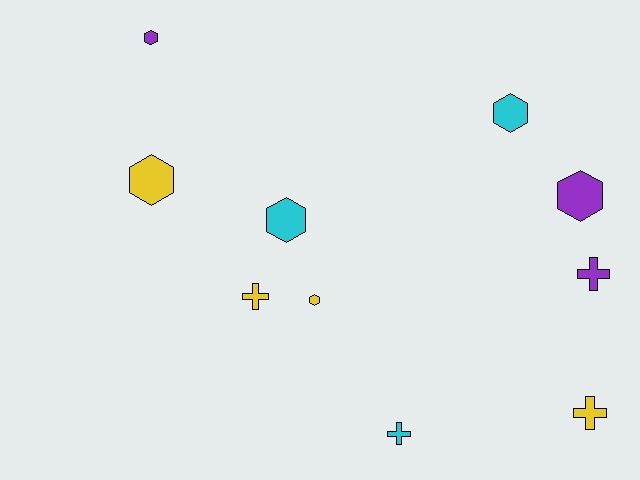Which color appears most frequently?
Yellow, with 4 objects.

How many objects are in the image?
There are 10 objects.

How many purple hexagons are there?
There are 2 purple hexagons.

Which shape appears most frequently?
Hexagon, with 6 objects.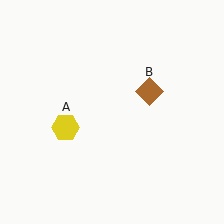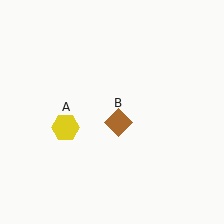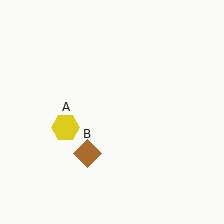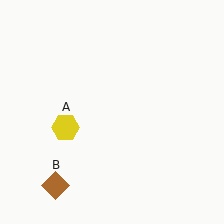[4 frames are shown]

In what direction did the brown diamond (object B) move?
The brown diamond (object B) moved down and to the left.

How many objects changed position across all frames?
1 object changed position: brown diamond (object B).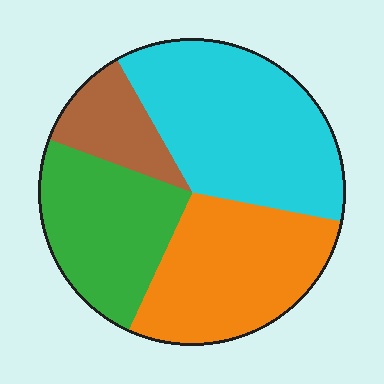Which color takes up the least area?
Brown, at roughly 10%.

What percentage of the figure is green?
Green covers 24% of the figure.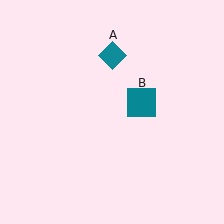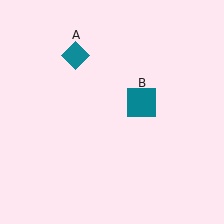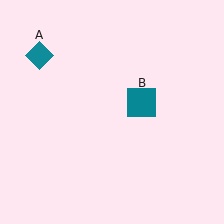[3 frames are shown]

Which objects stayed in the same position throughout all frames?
Teal square (object B) remained stationary.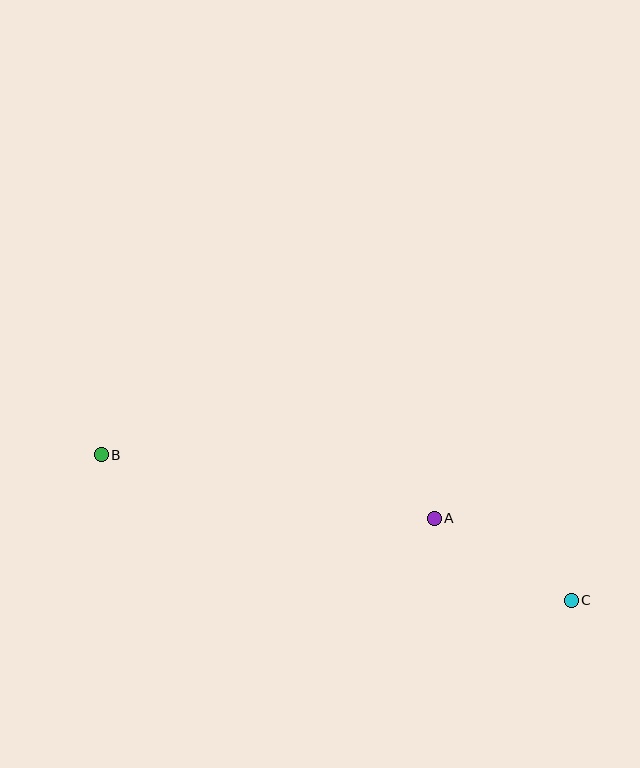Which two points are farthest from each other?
Points B and C are farthest from each other.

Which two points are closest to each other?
Points A and C are closest to each other.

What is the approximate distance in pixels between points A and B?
The distance between A and B is approximately 339 pixels.